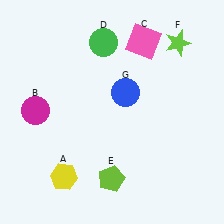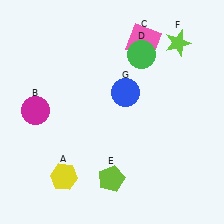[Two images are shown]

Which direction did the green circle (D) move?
The green circle (D) moved right.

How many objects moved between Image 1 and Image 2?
1 object moved between the two images.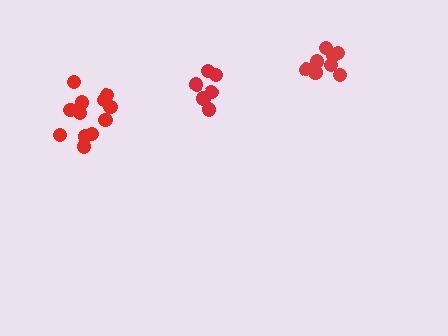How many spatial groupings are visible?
There are 3 spatial groupings.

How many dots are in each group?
Group 1: 8 dots, Group 2: 6 dots, Group 3: 12 dots (26 total).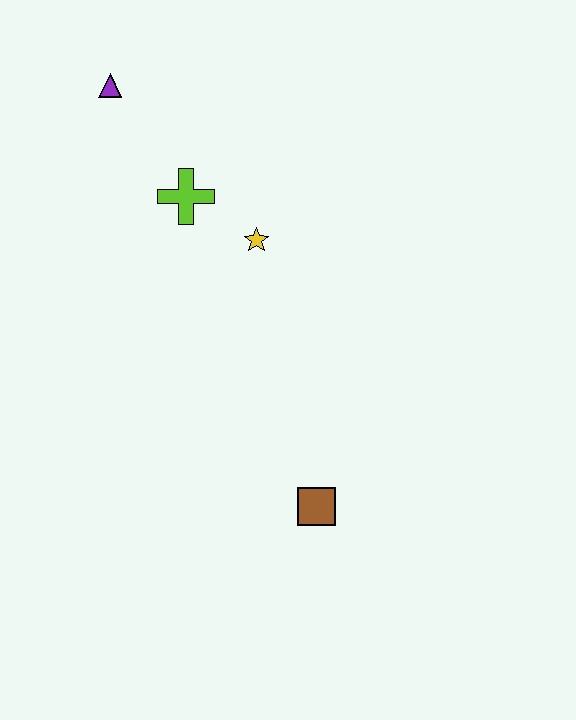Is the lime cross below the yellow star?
No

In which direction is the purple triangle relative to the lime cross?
The purple triangle is above the lime cross.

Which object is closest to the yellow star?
The lime cross is closest to the yellow star.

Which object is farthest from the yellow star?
The brown square is farthest from the yellow star.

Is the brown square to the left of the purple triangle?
No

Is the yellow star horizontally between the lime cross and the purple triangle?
No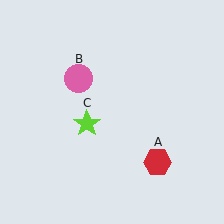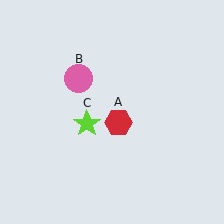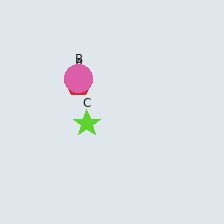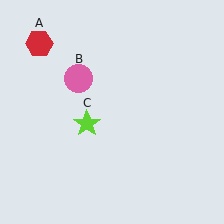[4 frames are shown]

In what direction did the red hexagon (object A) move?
The red hexagon (object A) moved up and to the left.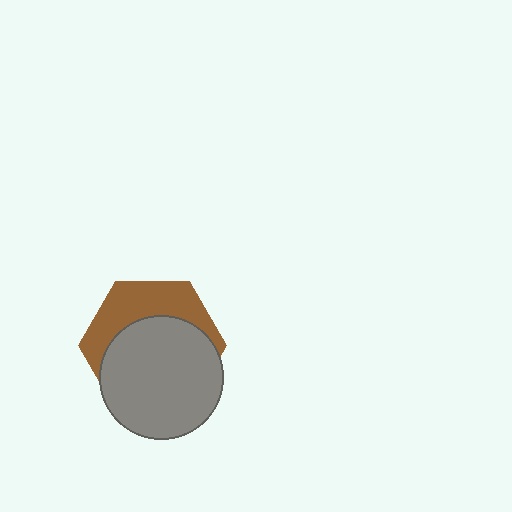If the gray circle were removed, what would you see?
You would see the complete brown hexagon.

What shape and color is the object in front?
The object in front is a gray circle.